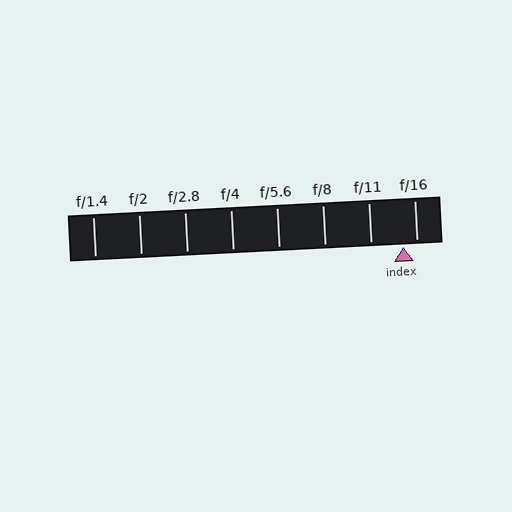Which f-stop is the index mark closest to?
The index mark is closest to f/16.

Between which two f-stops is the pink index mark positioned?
The index mark is between f/11 and f/16.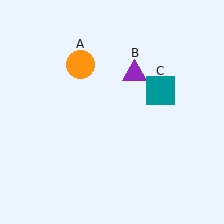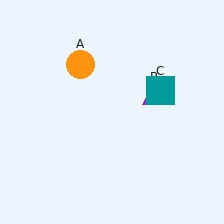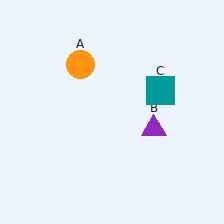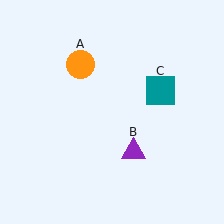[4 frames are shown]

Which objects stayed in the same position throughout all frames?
Orange circle (object A) and teal square (object C) remained stationary.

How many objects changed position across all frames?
1 object changed position: purple triangle (object B).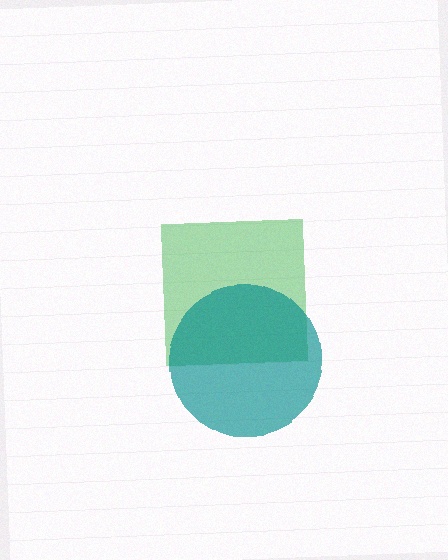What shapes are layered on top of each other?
The layered shapes are: a green square, a teal circle.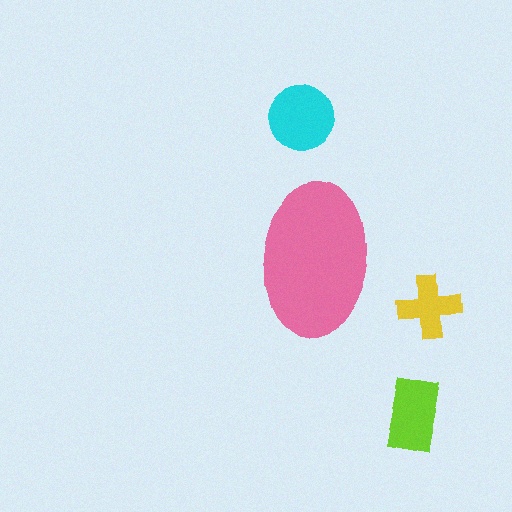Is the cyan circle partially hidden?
No, the cyan circle is fully visible.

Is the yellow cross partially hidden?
No, the yellow cross is fully visible.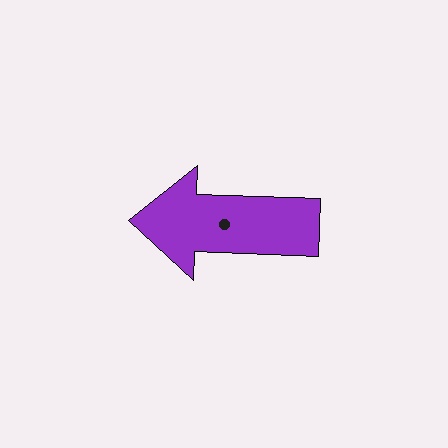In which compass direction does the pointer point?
West.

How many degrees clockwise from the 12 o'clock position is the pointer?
Approximately 272 degrees.